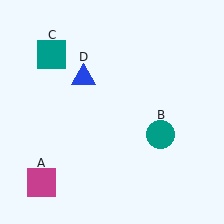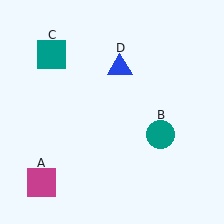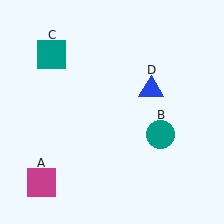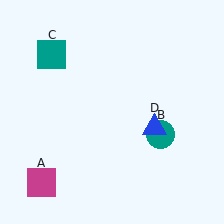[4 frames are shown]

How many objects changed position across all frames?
1 object changed position: blue triangle (object D).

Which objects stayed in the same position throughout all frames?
Magenta square (object A) and teal circle (object B) and teal square (object C) remained stationary.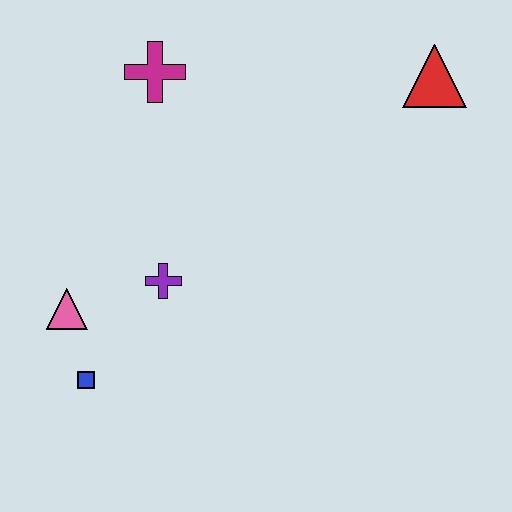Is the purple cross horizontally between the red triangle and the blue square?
Yes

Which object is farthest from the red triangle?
The blue square is farthest from the red triangle.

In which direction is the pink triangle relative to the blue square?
The pink triangle is above the blue square.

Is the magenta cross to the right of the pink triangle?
Yes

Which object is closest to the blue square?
The pink triangle is closest to the blue square.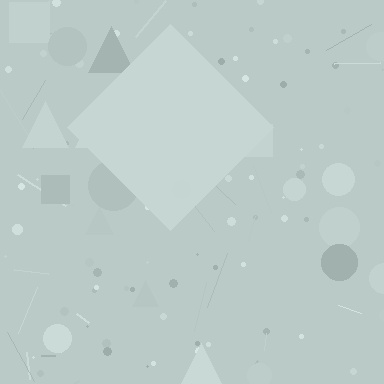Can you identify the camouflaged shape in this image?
The camouflaged shape is a diamond.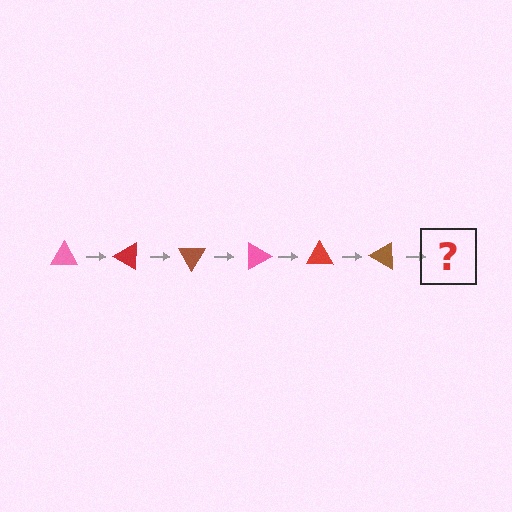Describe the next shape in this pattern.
It should be a pink triangle, rotated 180 degrees from the start.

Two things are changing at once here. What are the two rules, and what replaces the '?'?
The two rules are that it rotates 30 degrees each step and the color cycles through pink, red, and brown. The '?' should be a pink triangle, rotated 180 degrees from the start.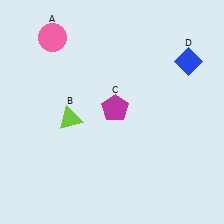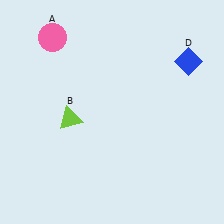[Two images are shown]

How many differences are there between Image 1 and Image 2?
There is 1 difference between the two images.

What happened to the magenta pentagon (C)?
The magenta pentagon (C) was removed in Image 2. It was in the top-right area of Image 1.